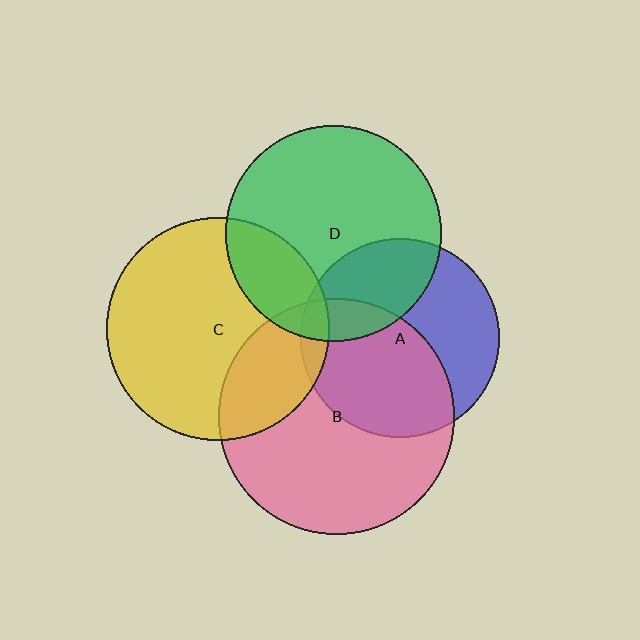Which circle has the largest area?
Circle B (pink).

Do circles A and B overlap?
Yes.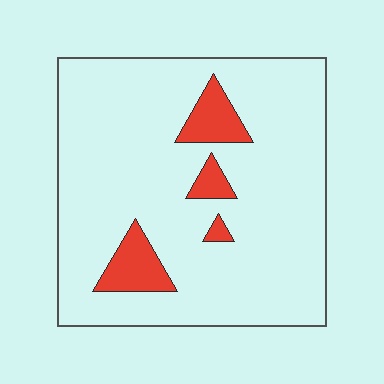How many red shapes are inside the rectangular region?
4.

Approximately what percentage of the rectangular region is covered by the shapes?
Approximately 10%.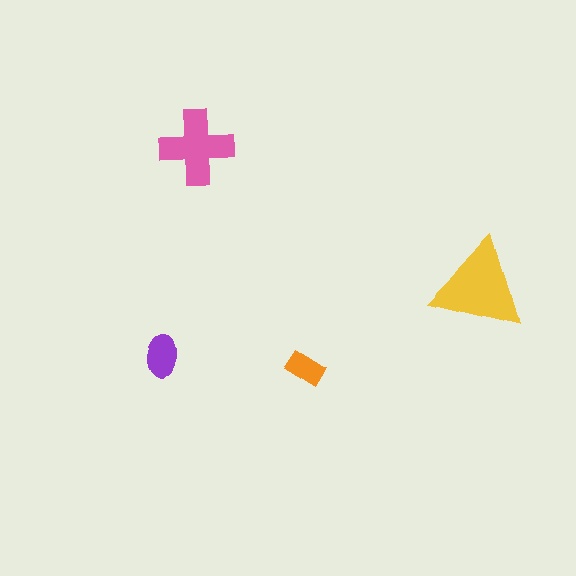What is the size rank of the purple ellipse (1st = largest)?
3rd.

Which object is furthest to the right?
The yellow triangle is rightmost.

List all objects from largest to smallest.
The yellow triangle, the pink cross, the purple ellipse, the orange rectangle.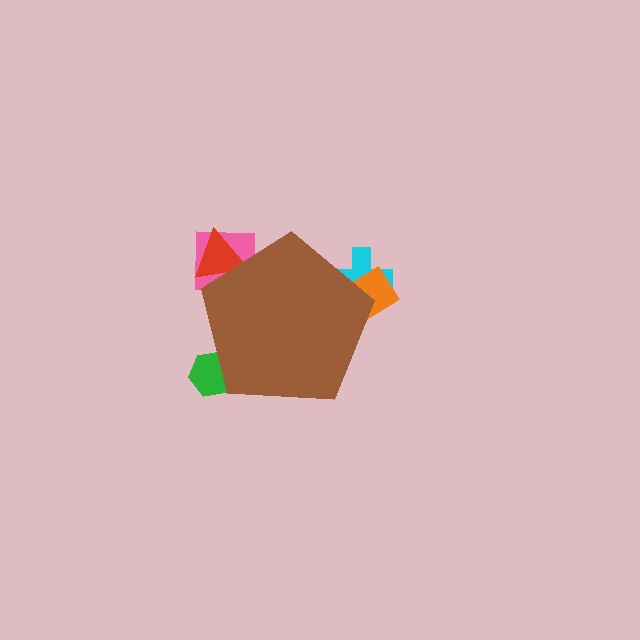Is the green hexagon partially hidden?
Yes, the green hexagon is partially hidden behind the brown pentagon.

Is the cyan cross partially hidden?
Yes, the cyan cross is partially hidden behind the brown pentagon.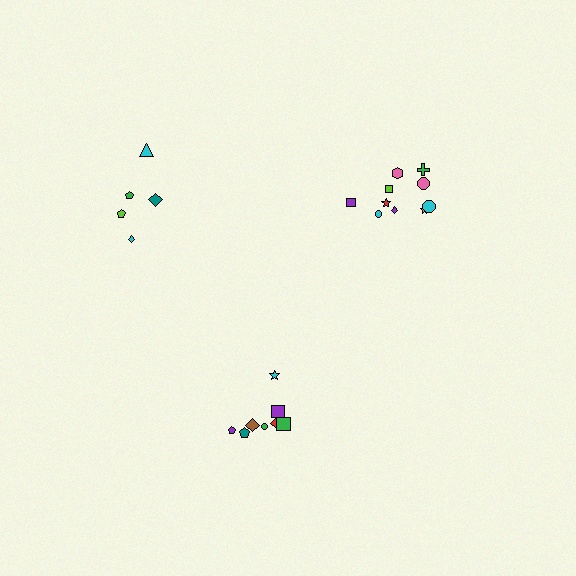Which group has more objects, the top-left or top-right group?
The top-right group.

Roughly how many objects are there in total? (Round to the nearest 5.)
Roughly 25 objects in total.